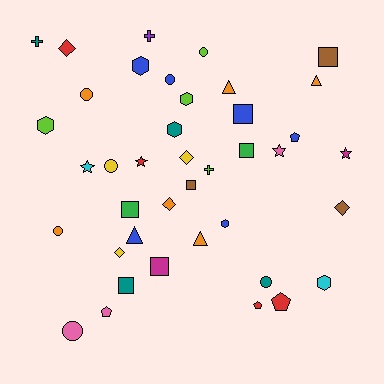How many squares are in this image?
There are 7 squares.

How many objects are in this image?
There are 40 objects.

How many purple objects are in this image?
There is 1 purple object.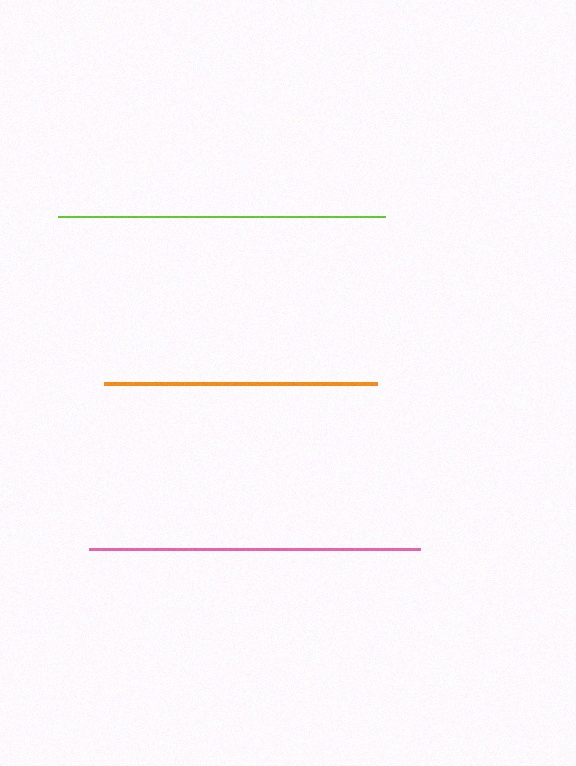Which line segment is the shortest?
The orange line is the shortest at approximately 273 pixels.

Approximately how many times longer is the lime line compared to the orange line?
The lime line is approximately 1.2 times the length of the orange line.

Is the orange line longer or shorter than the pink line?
The pink line is longer than the orange line.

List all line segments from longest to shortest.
From longest to shortest: pink, lime, orange.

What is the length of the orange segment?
The orange segment is approximately 273 pixels long.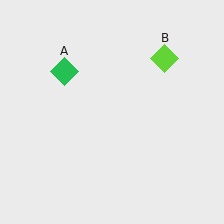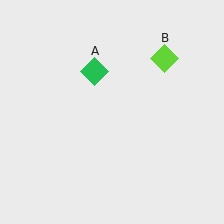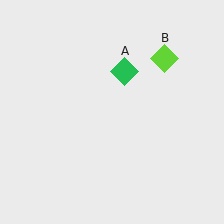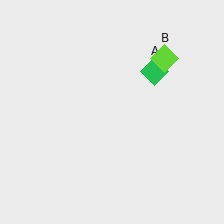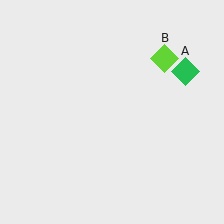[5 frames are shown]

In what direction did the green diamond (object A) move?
The green diamond (object A) moved right.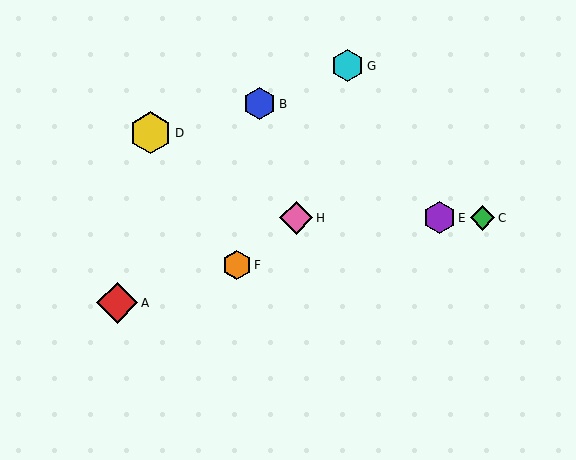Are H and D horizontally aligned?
No, H is at y≈218 and D is at y≈133.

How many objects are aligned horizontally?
3 objects (C, E, H) are aligned horizontally.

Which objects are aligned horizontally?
Objects C, E, H are aligned horizontally.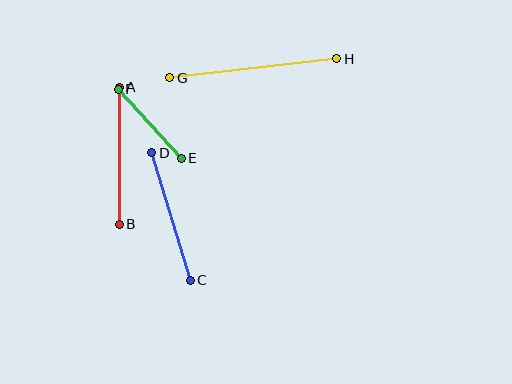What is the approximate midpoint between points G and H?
The midpoint is at approximately (253, 68) pixels.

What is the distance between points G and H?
The distance is approximately 168 pixels.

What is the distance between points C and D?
The distance is approximately 133 pixels.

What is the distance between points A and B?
The distance is approximately 137 pixels.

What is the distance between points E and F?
The distance is approximately 93 pixels.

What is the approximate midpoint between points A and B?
The midpoint is at approximately (119, 156) pixels.